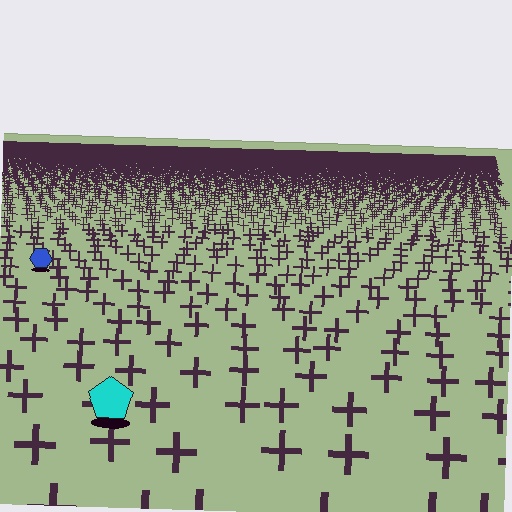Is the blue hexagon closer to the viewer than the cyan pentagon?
No. The cyan pentagon is closer — you can tell from the texture gradient: the ground texture is coarser near it.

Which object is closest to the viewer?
The cyan pentagon is closest. The texture marks near it are larger and more spread out.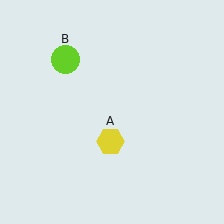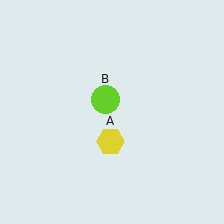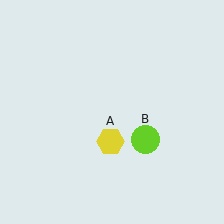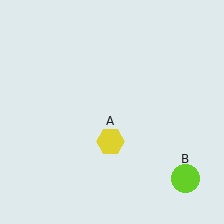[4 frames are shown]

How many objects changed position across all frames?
1 object changed position: lime circle (object B).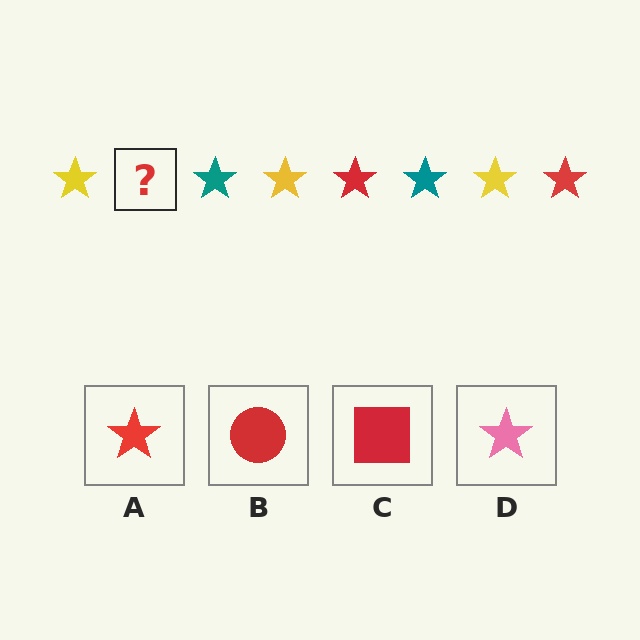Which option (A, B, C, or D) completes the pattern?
A.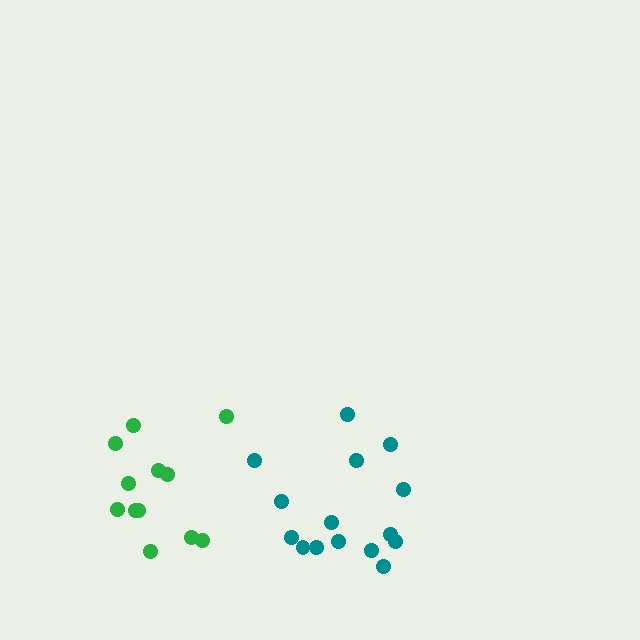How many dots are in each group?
Group 1: 15 dots, Group 2: 12 dots (27 total).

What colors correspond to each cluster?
The clusters are colored: teal, green.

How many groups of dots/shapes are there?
There are 2 groups.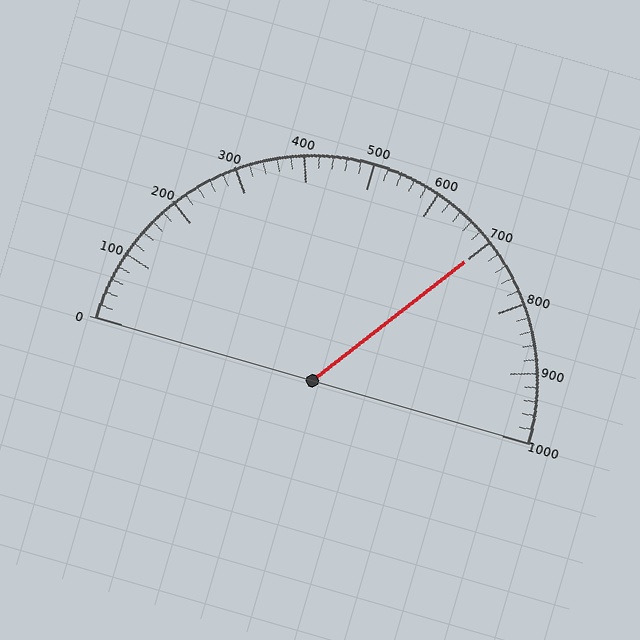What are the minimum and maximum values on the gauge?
The gauge ranges from 0 to 1000.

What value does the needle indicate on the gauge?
The needle indicates approximately 700.